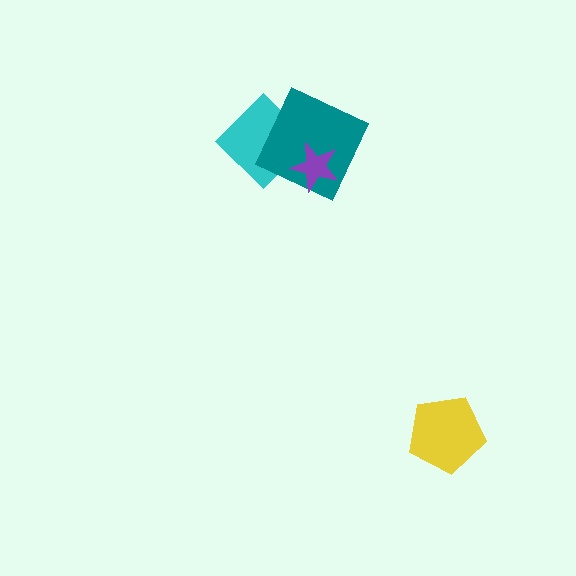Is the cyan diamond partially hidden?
Yes, it is partially covered by another shape.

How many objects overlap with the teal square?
2 objects overlap with the teal square.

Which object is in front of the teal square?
The purple star is in front of the teal square.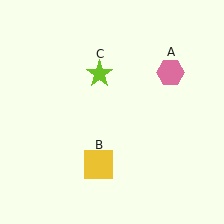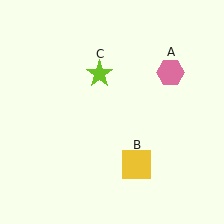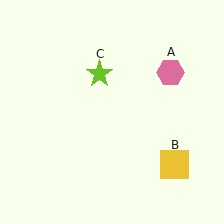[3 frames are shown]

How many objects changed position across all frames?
1 object changed position: yellow square (object B).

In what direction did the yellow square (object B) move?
The yellow square (object B) moved right.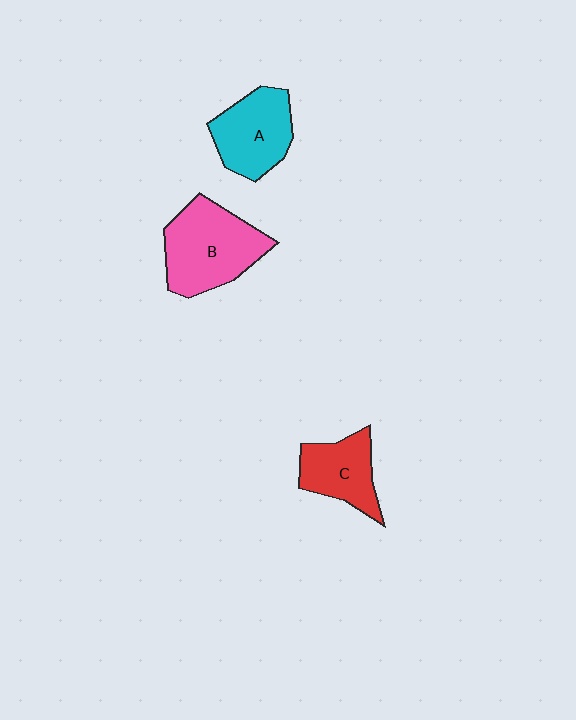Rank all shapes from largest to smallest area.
From largest to smallest: B (pink), A (cyan), C (red).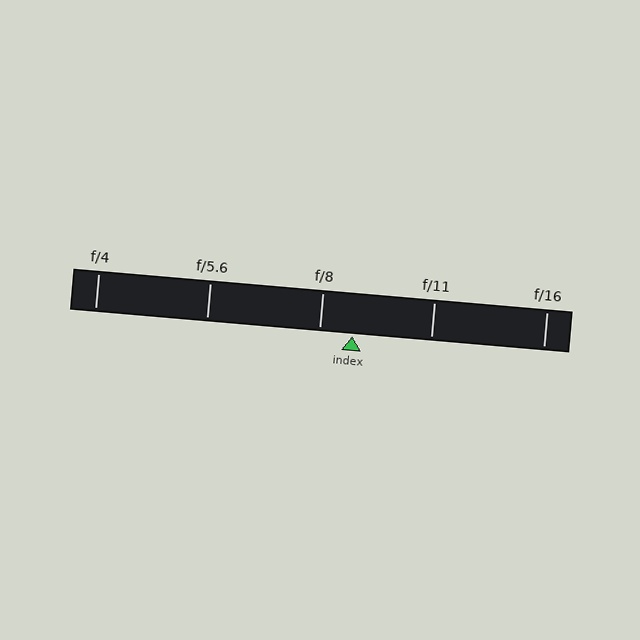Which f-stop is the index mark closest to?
The index mark is closest to f/8.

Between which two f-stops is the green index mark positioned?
The index mark is between f/8 and f/11.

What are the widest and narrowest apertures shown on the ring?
The widest aperture shown is f/4 and the narrowest is f/16.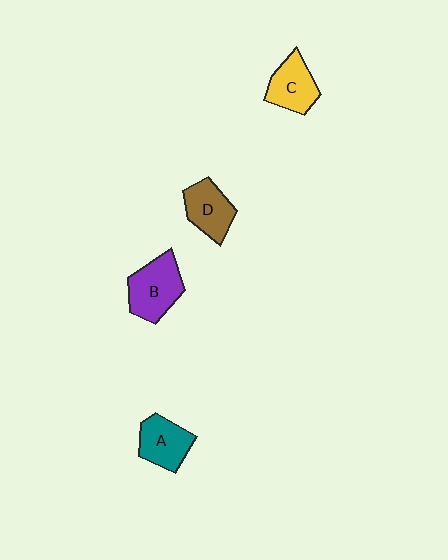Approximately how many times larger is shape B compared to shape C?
Approximately 1.2 times.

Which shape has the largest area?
Shape B (purple).